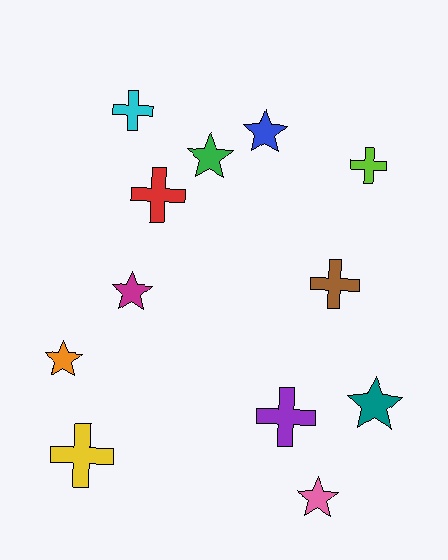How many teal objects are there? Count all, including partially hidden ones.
There is 1 teal object.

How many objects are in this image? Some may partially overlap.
There are 12 objects.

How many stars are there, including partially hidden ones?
There are 6 stars.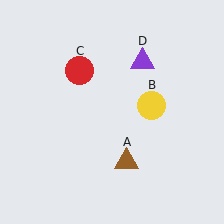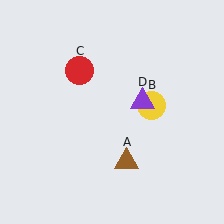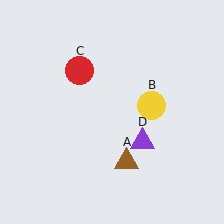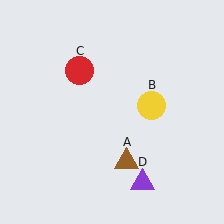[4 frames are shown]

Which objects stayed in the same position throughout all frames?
Brown triangle (object A) and yellow circle (object B) and red circle (object C) remained stationary.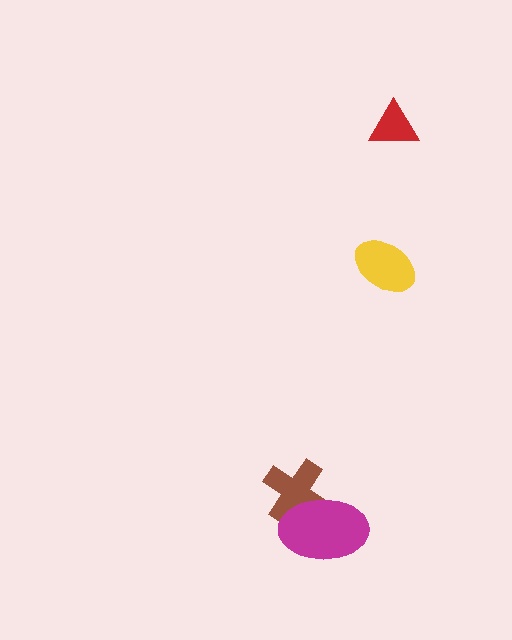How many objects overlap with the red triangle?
0 objects overlap with the red triangle.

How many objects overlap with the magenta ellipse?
1 object overlaps with the magenta ellipse.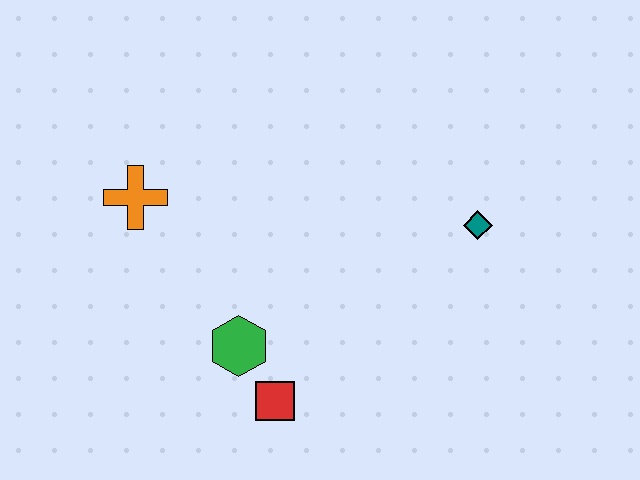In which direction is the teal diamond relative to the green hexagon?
The teal diamond is to the right of the green hexagon.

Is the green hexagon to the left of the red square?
Yes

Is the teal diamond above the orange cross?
No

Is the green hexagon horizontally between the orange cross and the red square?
Yes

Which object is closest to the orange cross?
The green hexagon is closest to the orange cross.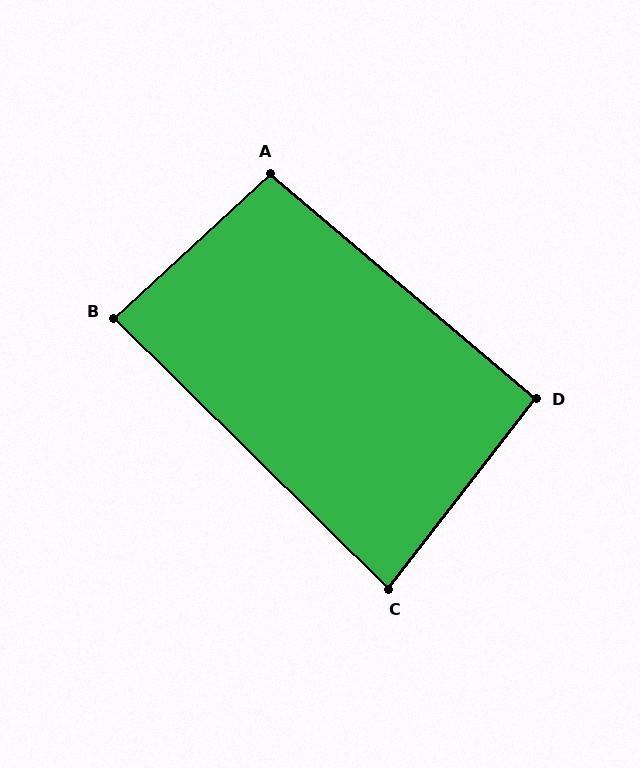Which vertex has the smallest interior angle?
C, at approximately 83 degrees.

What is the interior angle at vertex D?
Approximately 93 degrees (approximately right).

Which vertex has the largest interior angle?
A, at approximately 97 degrees.